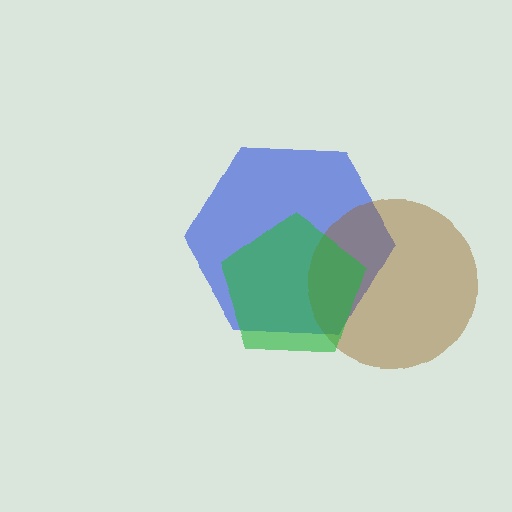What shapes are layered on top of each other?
The layered shapes are: a blue hexagon, a brown circle, a green pentagon.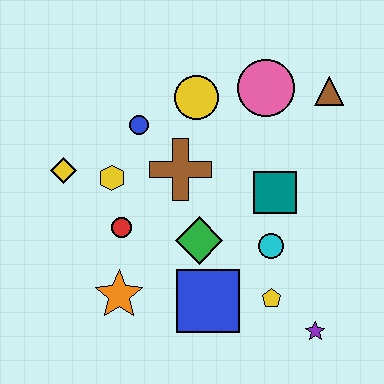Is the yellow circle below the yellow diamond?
No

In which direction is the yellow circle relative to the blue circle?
The yellow circle is to the right of the blue circle.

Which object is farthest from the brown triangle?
The orange star is farthest from the brown triangle.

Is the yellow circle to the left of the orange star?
No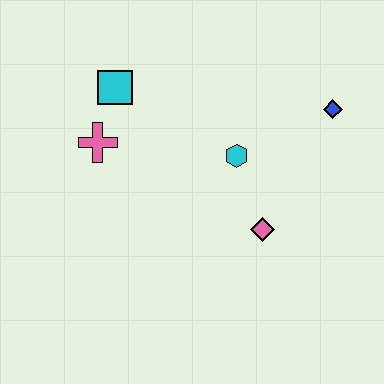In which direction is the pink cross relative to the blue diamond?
The pink cross is to the left of the blue diamond.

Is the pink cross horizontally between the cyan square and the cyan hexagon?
No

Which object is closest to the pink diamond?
The cyan hexagon is closest to the pink diamond.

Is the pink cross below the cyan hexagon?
No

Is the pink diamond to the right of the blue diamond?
No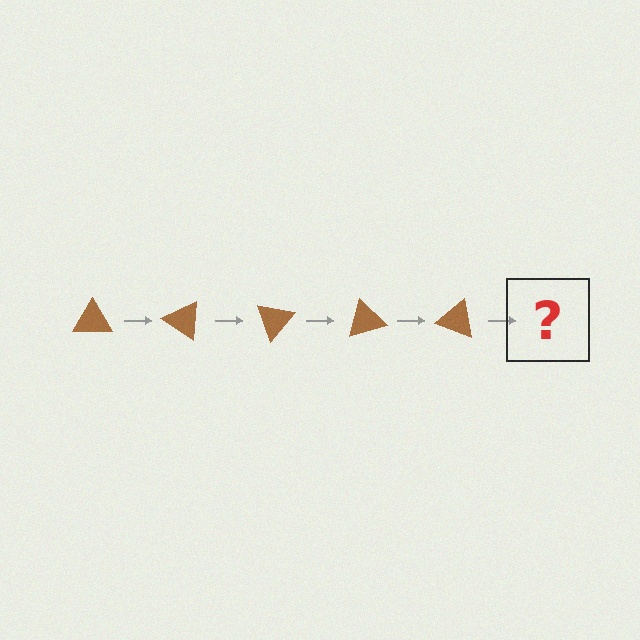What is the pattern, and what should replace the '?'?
The pattern is that the triangle rotates 35 degrees each step. The '?' should be a brown triangle rotated 175 degrees.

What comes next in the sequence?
The next element should be a brown triangle rotated 175 degrees.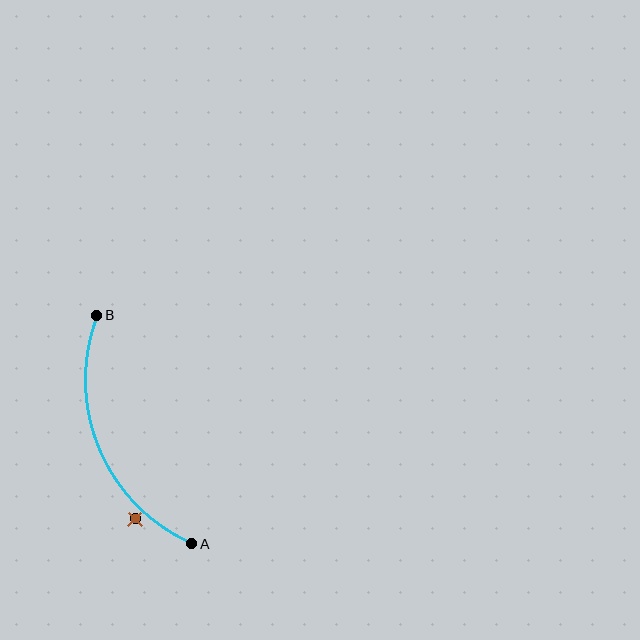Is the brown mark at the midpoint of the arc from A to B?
No — the brown mark does not lie on the arc at all. It sits slightly outside the curve.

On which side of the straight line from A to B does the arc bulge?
The arc bulges to the left of the straight line connecting A and B.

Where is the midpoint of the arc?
The arc midpoint is the point on the curve farthest from the straight line joining A and B. It sits to the left of that line.